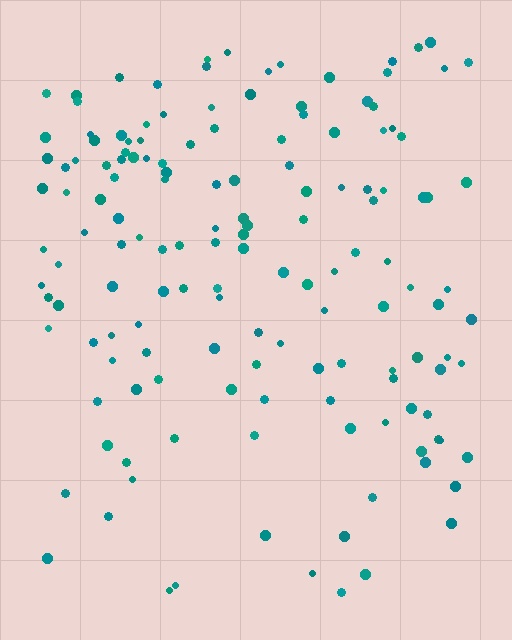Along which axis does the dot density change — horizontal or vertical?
Vertical.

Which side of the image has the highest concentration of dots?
The top.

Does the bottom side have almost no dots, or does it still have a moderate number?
Still a moderate number, just noticeably fewer than the top.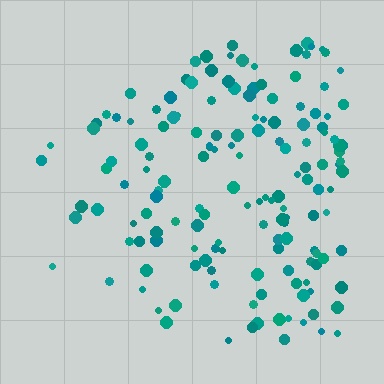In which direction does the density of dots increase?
From left to right, with the right side densest.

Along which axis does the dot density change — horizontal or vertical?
Horizontal.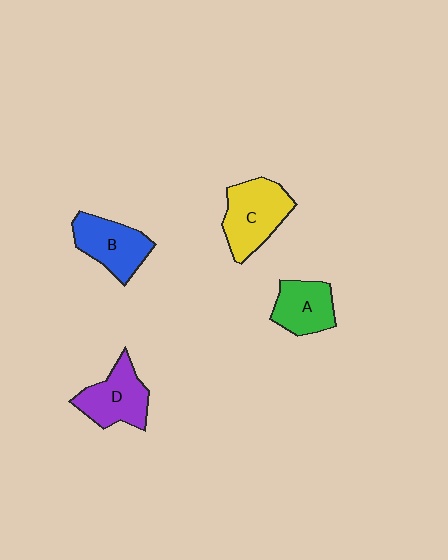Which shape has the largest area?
Shape C (yellow).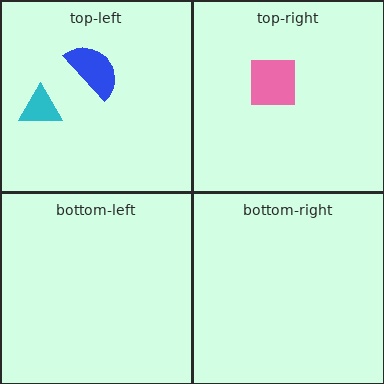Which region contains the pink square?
The top-right region.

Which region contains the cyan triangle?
The top-left region.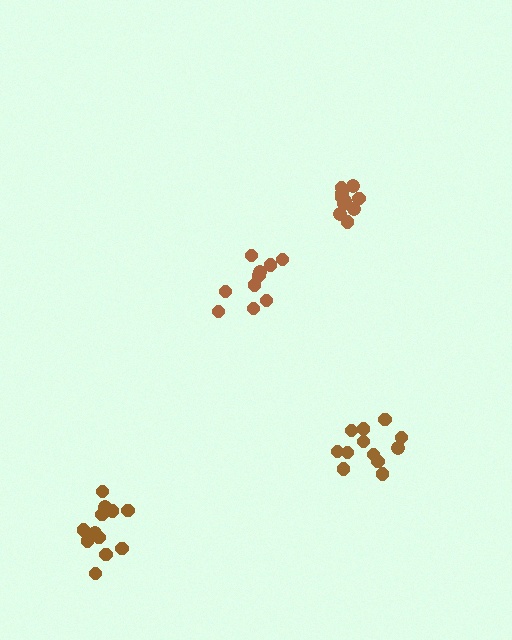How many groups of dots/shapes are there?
There are 4 groups.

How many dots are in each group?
Group 1: 10 dots, Group 2: 16 dots, Group 3: 10 dots, Group 4: 12 dots (48 total).